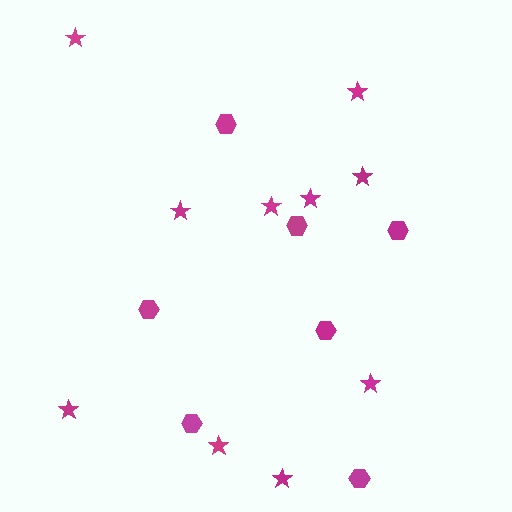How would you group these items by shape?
There are 2 groups: one group of hexagons (7) and one group of stars (10).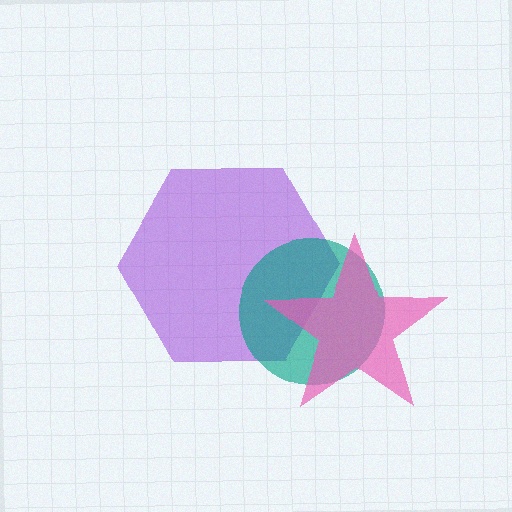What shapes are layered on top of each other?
The layered shapes are: a purple hexagon, a teal circle, a pink star.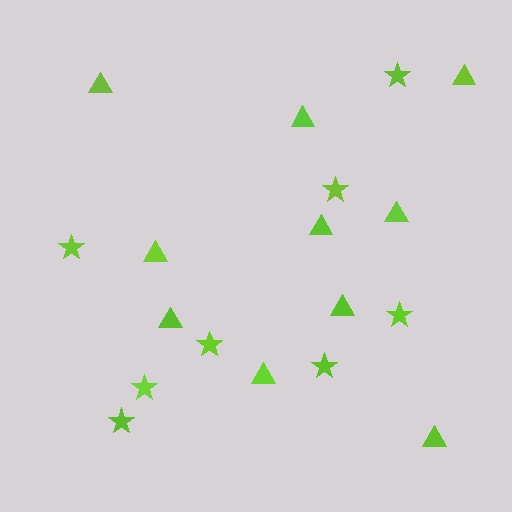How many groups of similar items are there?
There are 2 groups: one group of triangles (10) and one group of stars (8).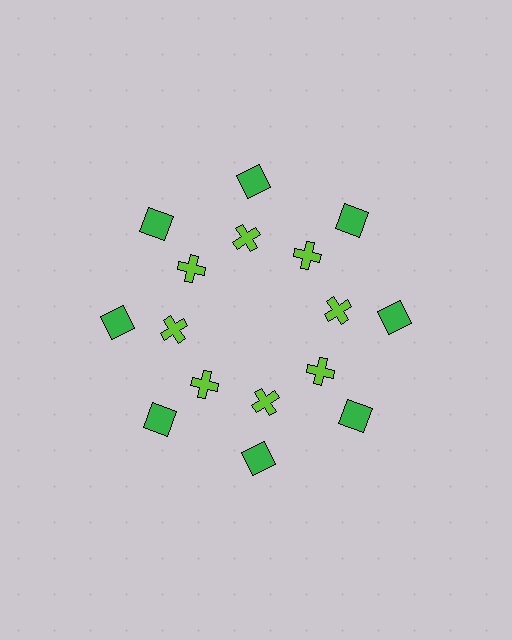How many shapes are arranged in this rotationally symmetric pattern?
There are 16 shapes, arranged in 8 groups of 2.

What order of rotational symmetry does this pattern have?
This pattern has 8-fold rotational symmetry.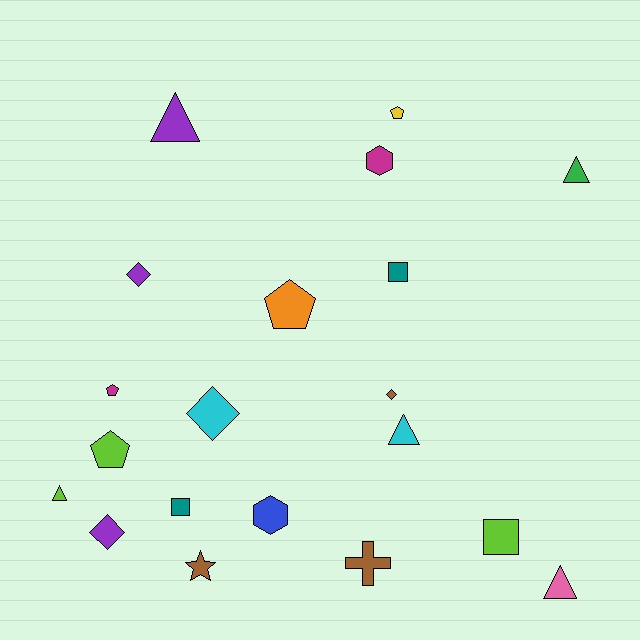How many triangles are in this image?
There are 5 triangles.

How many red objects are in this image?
There are no red objects.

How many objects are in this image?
There are 20 objects.